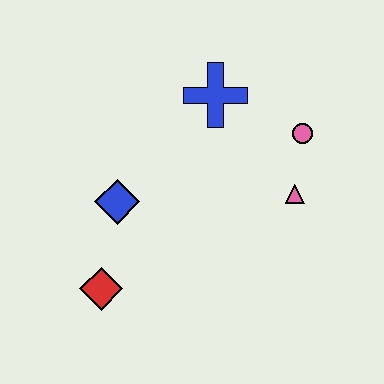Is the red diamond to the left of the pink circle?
Yes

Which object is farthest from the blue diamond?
The pink circle is farthest from the blue diamond.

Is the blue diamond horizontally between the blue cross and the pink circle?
No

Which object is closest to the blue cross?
The pink circle is closest to the blue cross.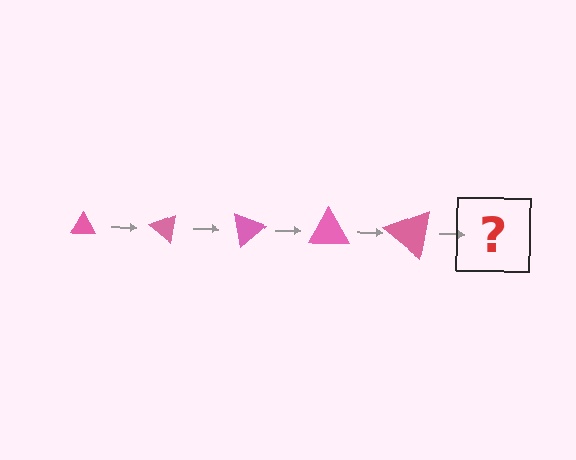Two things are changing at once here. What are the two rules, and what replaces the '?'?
The two rules are that the triangle grows larger each step and it rotates 40 degrees each step. The '?' should be a triangle, larger than the previous one and rotated 200 degrees from the start.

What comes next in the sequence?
The next element should be a triangle, larger than the previous one and rotated 200 degrees from the start.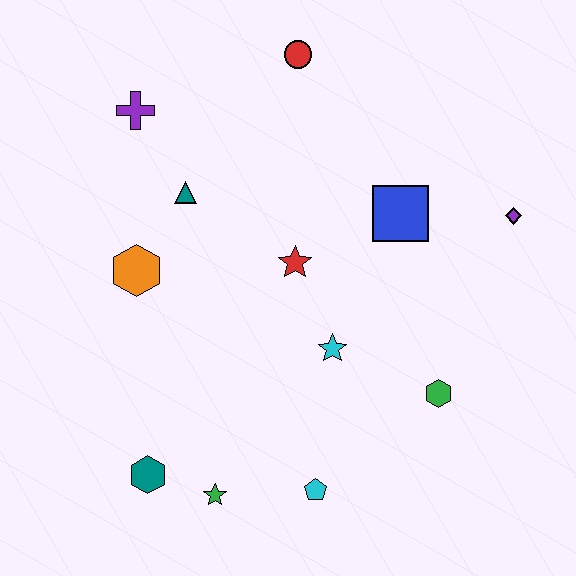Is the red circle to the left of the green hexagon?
Yes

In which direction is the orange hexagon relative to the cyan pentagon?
The orange hexagon is above the cyan pentagon.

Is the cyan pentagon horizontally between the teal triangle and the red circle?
No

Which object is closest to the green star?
The teal hexagon is closest to the green star.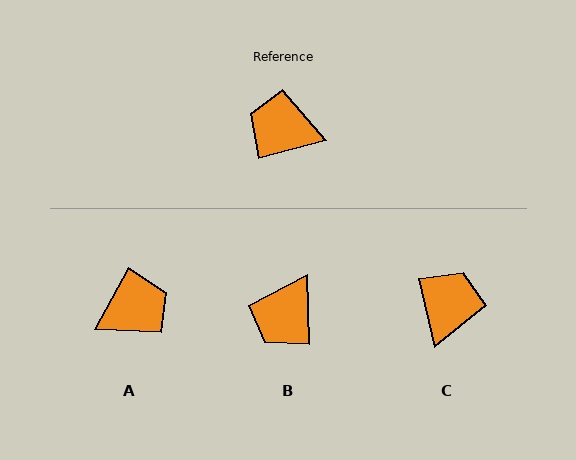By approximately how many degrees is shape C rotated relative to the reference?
Approximately 92 degrees clockwise.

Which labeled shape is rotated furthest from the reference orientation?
A, about 134 degrees away.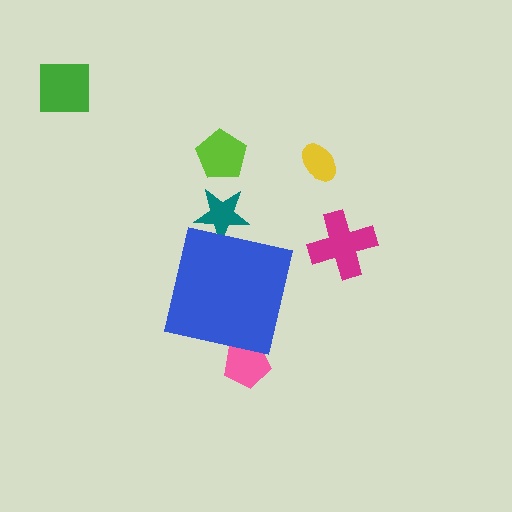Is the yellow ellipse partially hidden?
No, the yellow ellipse is fully visible.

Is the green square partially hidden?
No, the green square is fully visible.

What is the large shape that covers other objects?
A blue square.